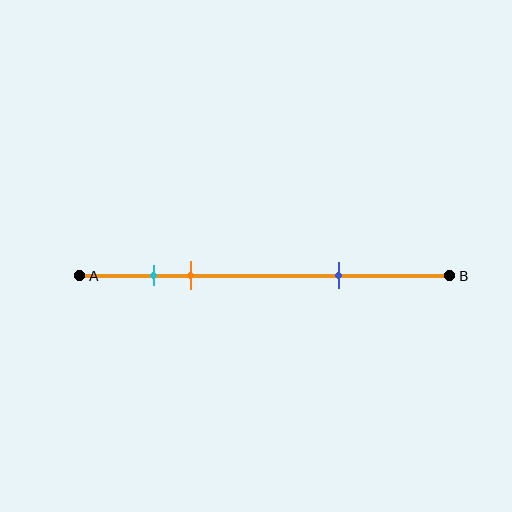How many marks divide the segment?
There are 3 marks dividing the segment.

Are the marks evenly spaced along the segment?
No, the marks are not evenly spaced.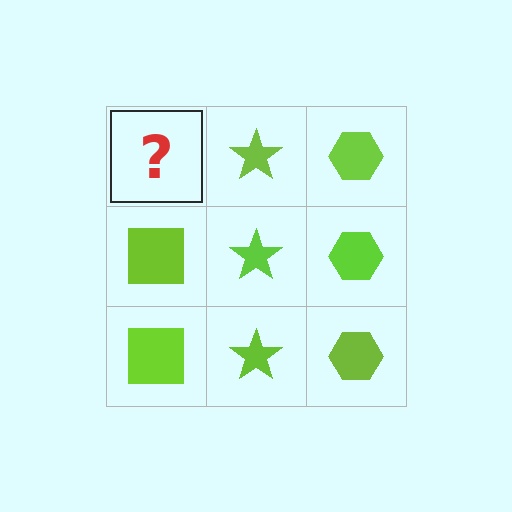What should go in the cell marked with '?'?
The missing cell should contain a lime square.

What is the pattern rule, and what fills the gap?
The rule is that each column has a consistent shape. The gap should be filled with a lime square.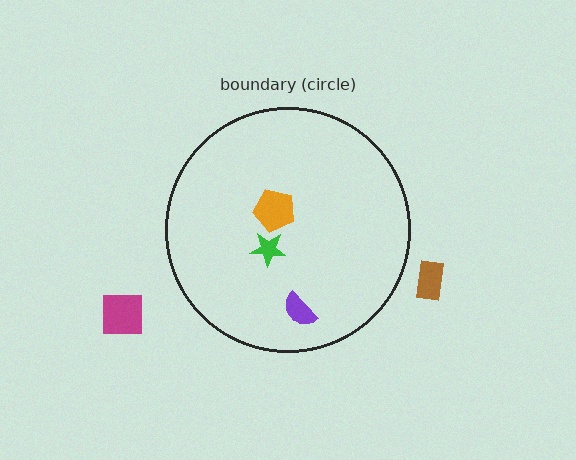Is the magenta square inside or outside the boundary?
Outside.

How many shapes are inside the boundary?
3 inside, 2 outside.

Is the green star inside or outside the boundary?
Inside.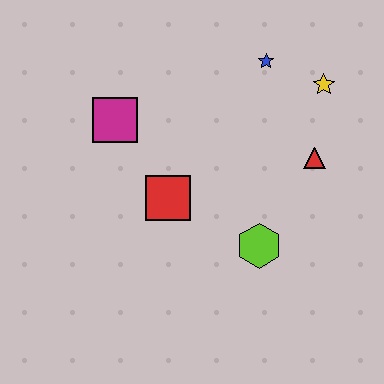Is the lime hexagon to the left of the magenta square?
No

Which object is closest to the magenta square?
The red square is closest to the magenta square.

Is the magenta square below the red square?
No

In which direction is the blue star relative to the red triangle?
The blue star is above the red triangle.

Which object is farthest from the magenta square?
The yellow star is farthest from the magenta square.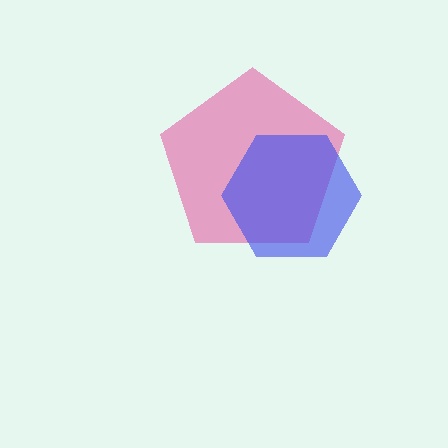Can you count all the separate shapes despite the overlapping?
Yes, there are 2 separate shapes.